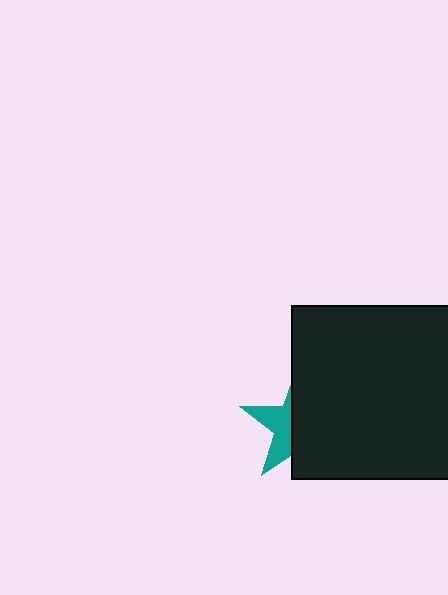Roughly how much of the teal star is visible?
A small part of it is visible (roughly 38%).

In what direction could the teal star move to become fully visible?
The teal star could move left. That would shift it out from behind the black square entirely.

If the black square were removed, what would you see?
You would see the complete teal star.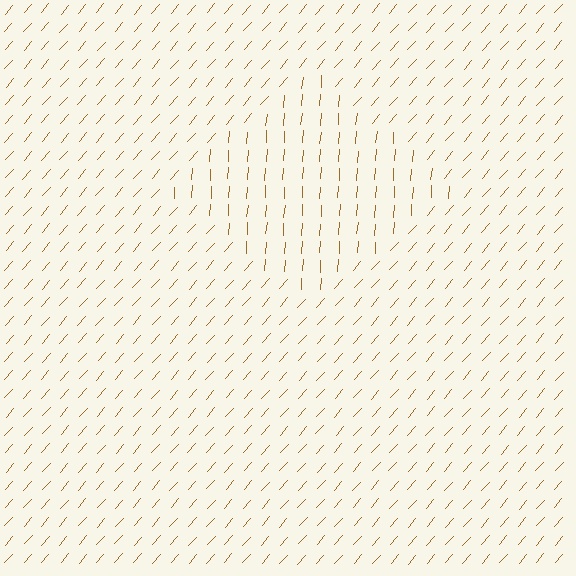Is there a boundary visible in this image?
Yes, there is a texture boundary formed by a change in line orientation.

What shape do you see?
I see a diamond.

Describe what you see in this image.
The image is filled with small brown line segments. A diamond region in the image has lines oriented differently from the surrounding lines, creating a visible texture boundary.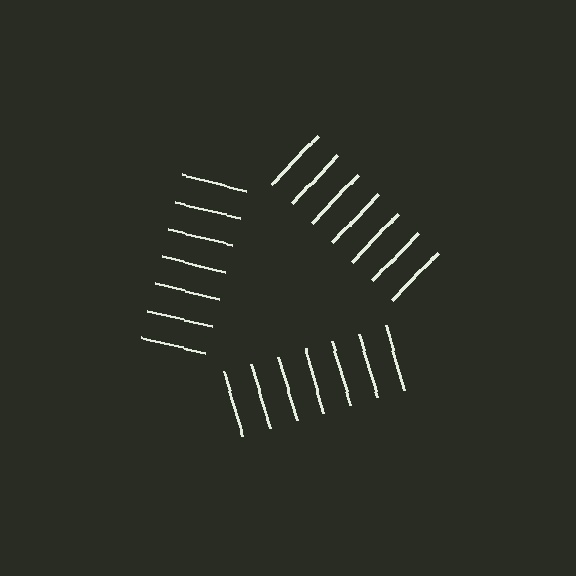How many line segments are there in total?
21 — 7 along each of the 3 edges.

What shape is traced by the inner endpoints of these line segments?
An illusory triangle — the line segments terminate on its edges but no continuous stroke is drawn.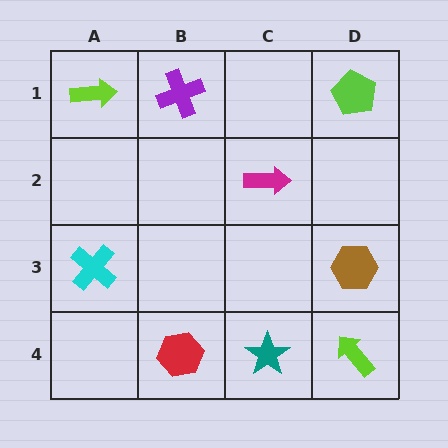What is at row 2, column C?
A magenta arrow.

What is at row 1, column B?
A purple cross.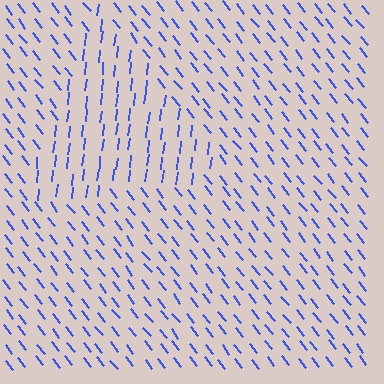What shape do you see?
I see a triangle.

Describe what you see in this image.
The image is filled with small blue line segments. A triangle region in the image has lines oriented differently from the surrounding lines, creating a visible texture boundary.